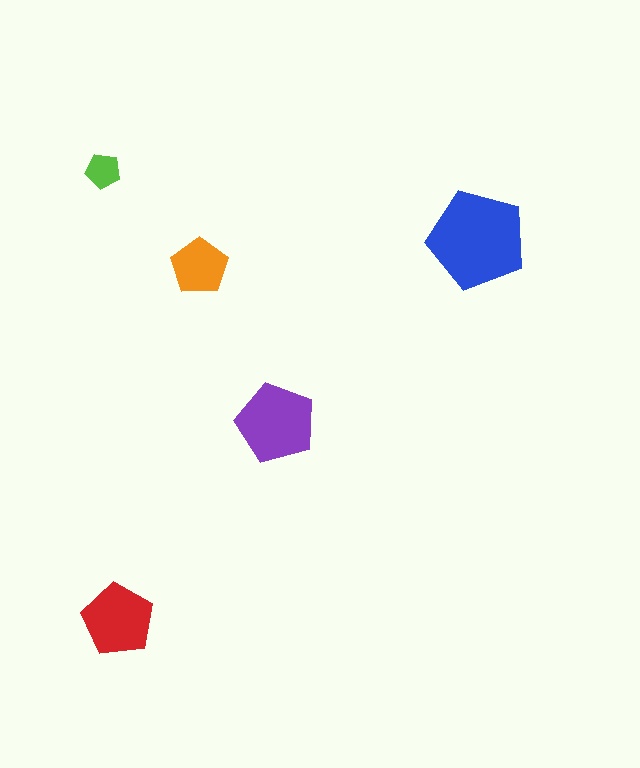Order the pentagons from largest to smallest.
the blue one, the purple one, the red one, the orange one, the lime one.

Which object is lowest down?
The red pentagon is bottommost.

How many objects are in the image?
There are 5 objects in the image.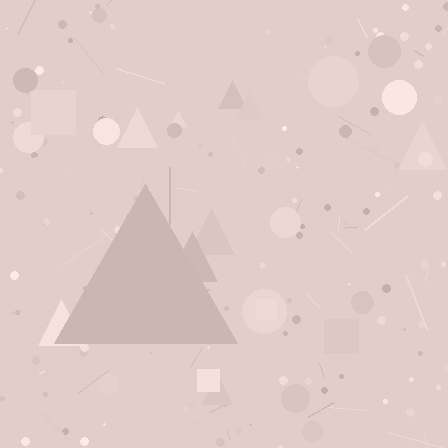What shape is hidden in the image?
A triangle is hidden in the image.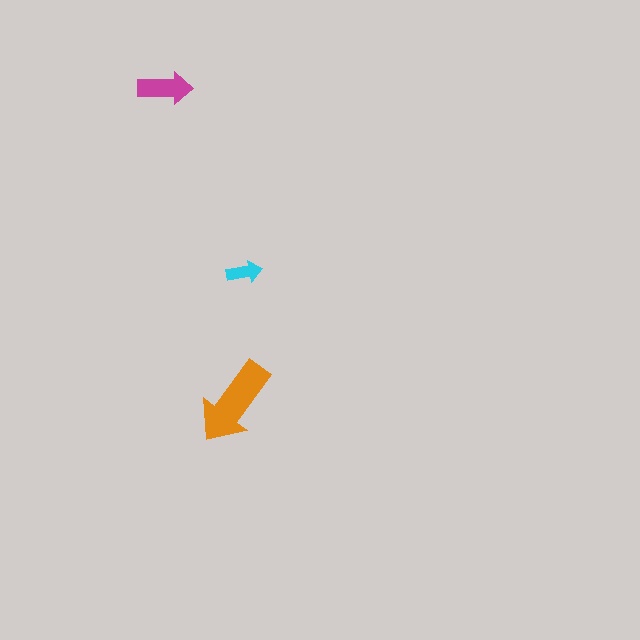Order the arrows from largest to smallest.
the orange one, the magenta one, the cyan one.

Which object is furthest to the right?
The cyan arrow is rightmost.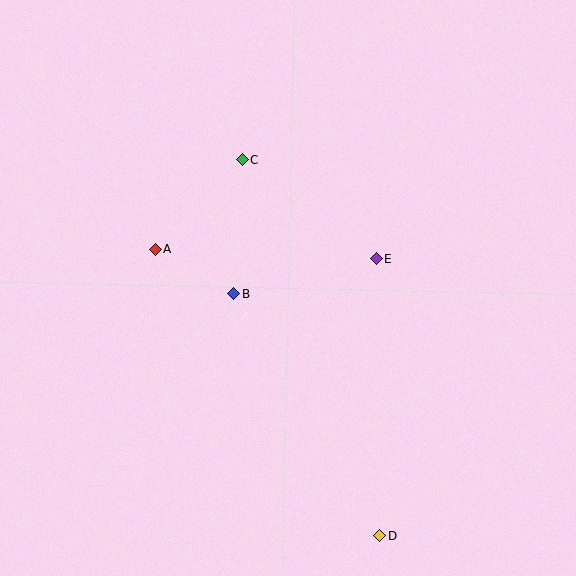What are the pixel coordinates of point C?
Point C is at (242, 160).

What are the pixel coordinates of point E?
Point E is at (376, 259).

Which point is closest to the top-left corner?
Point C is closest to the top-left corner.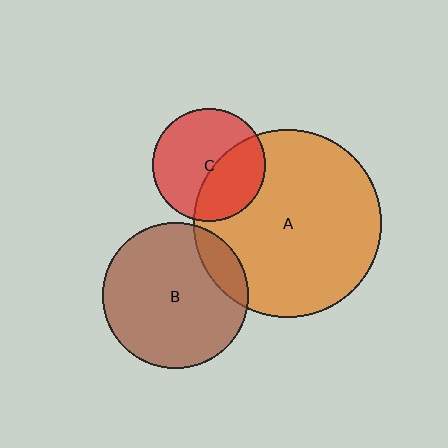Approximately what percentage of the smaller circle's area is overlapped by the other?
Approximately 15%.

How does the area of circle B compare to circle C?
Approximately 1.7 times.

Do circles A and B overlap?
Yes.